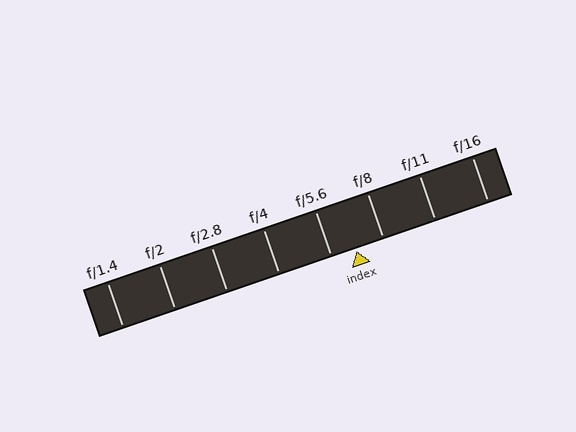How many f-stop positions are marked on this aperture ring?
There are 8 f-stop positions marked.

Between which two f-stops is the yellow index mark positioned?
The index mark is between f/5.6 and f/8.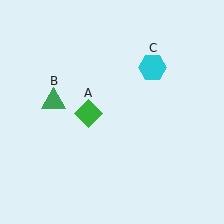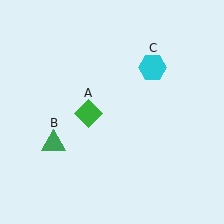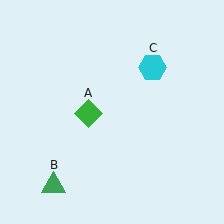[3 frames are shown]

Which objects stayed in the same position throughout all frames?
Green diamond (object A) and cyan hexagon (object C) remained stationary.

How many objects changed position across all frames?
1 object changed position: green triangle (object B).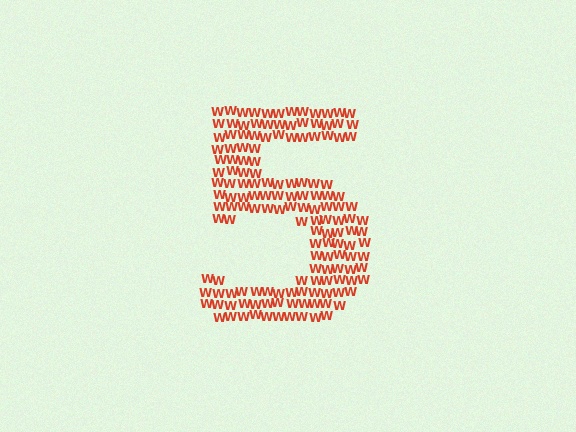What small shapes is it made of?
It is made of small letter W's.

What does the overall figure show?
The overall figure shows the digit 5.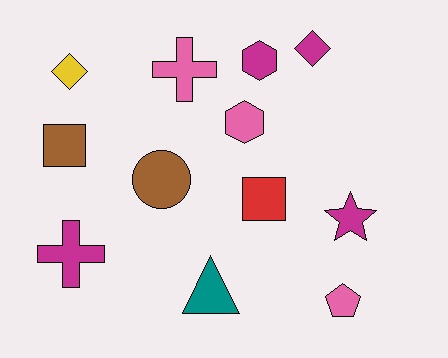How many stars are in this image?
There is 1 star.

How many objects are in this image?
There are 12 objects.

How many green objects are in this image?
There are no green objects.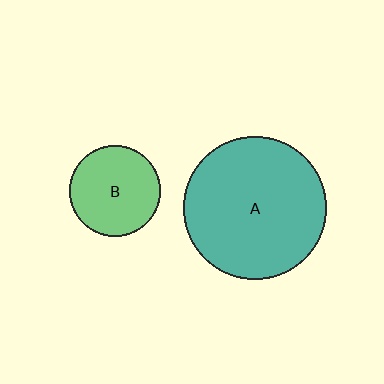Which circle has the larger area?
Circle A (teal).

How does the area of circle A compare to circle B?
Approximately 2.5 times.